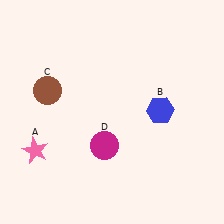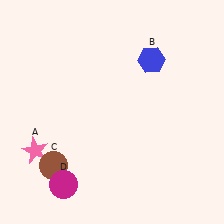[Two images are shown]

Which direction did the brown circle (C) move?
The brown circle (C) moved down.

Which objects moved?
The objects that moved are: the blue hexagon (B), the brown circle (C), the magenta circle (D).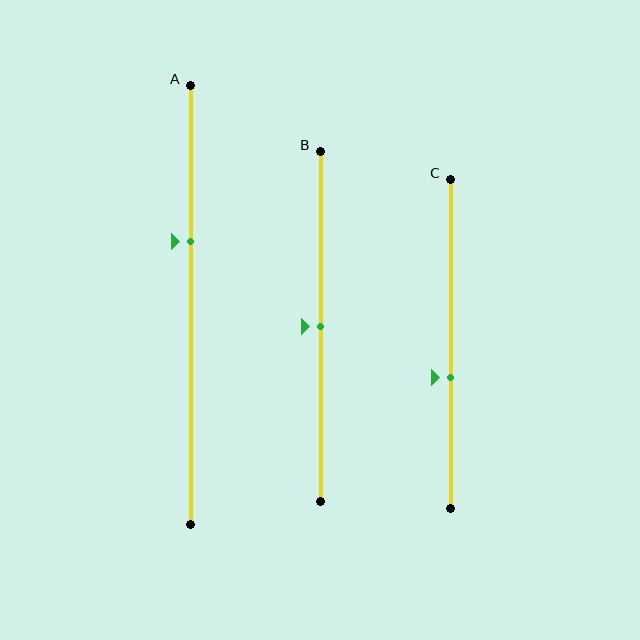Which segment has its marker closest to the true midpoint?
Segment B has its marker closest to the true midpoint.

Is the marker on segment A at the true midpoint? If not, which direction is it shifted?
No, the marker on segment A is shifted upward by about 15% of the segment length.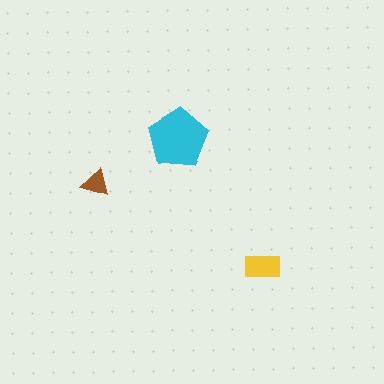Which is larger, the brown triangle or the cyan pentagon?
The cyan pentagon.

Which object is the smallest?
The brown triangle.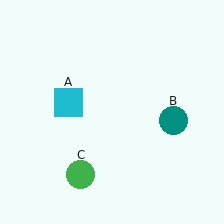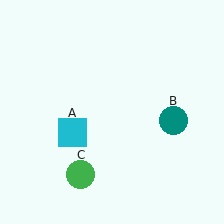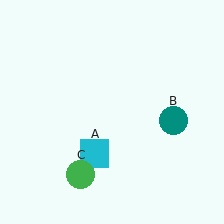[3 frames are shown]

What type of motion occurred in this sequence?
The cyan square (object A) rotated counterclockwise around the center of the scene.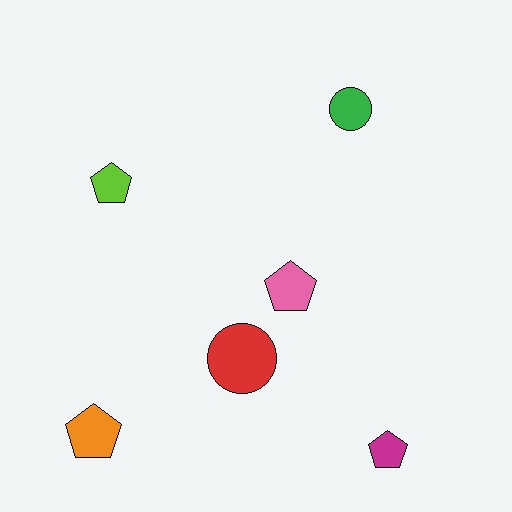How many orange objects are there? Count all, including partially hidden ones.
There is 1 orange object.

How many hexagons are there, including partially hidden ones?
There are no hexagons.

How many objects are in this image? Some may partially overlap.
There are 6 objects.